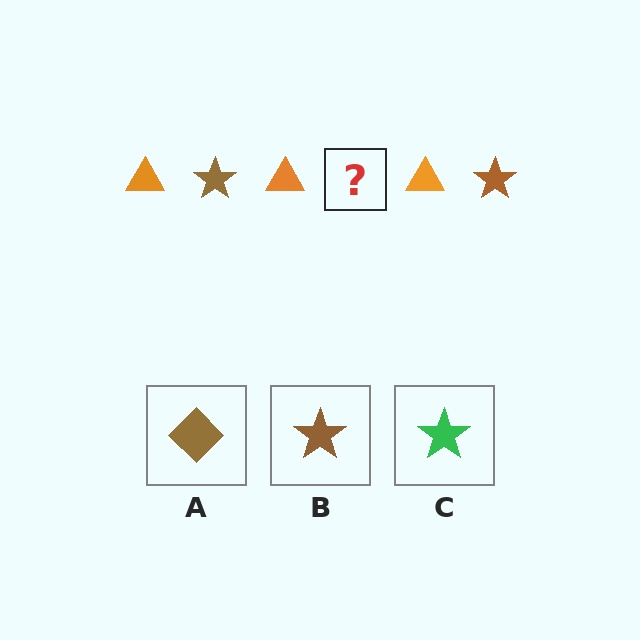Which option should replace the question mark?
Option B.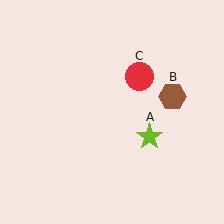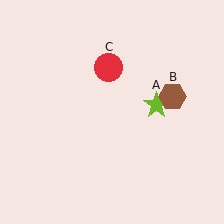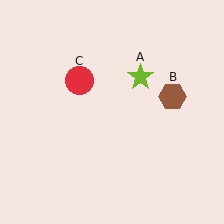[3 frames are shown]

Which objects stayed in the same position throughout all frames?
Brown hexagon (object B) remained stationary.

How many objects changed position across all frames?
2 objects changed position: lime star (object A), red circle (object C).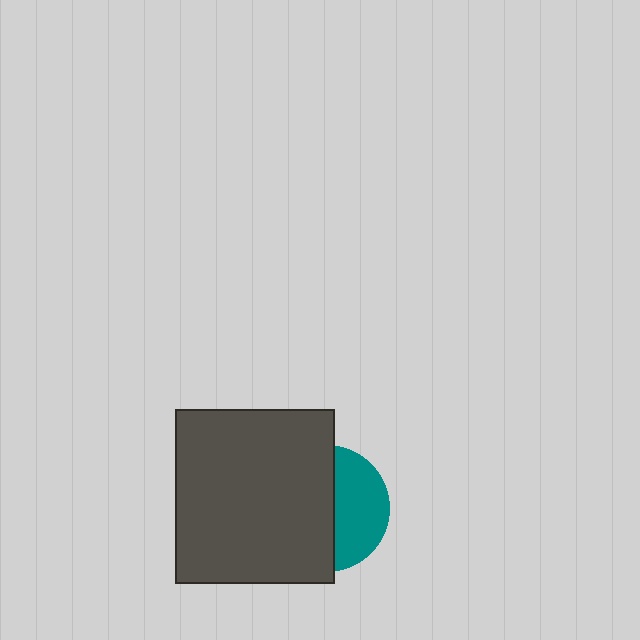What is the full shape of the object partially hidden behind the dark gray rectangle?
The partially hidden object is a teal circle.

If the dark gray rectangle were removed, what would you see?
You would see the complete teal circle.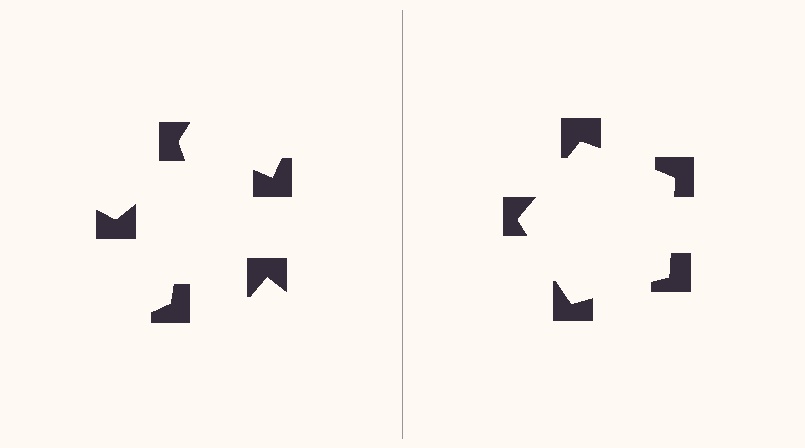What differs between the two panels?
The notched squares are positioned identically on both sides; only the wedge orientations differ. On the right they align to a pentagon; on the left they are misaligned.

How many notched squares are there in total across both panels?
10 — 5 on each side.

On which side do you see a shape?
An illusory pentagon appears on the right side. On the left side the wedge cuts are rotated, so no coherent shape forms.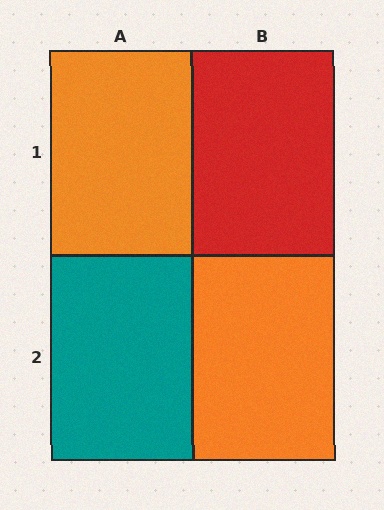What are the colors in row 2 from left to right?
Teal, orange.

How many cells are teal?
1 cell is teal.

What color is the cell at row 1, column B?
Red.